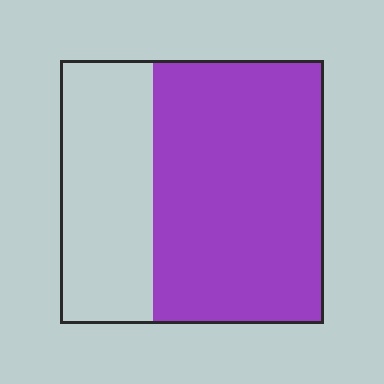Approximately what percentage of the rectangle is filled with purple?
Approximately 65%.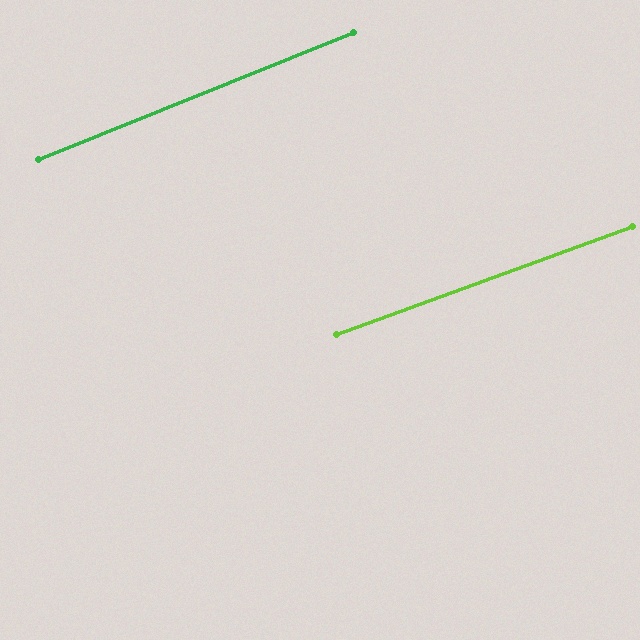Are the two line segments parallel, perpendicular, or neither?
Parallel — their directions differ by only 1.8°.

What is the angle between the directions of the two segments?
Approximately 2 degrees.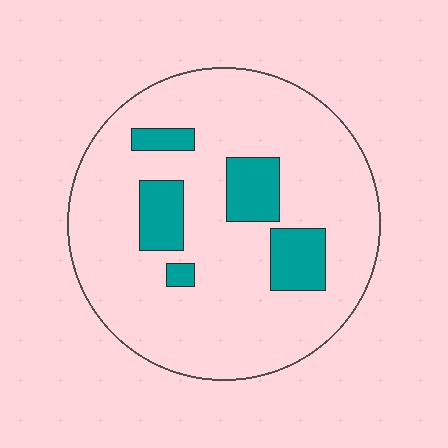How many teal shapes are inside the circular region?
5.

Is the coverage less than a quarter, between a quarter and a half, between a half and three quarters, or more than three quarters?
Less than a quarter.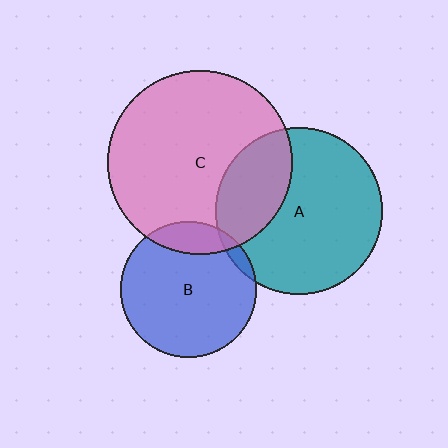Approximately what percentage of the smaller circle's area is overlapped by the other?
Approximately 15%.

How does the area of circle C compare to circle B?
Approximately 1.8 times.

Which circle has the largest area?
Circle C (pink).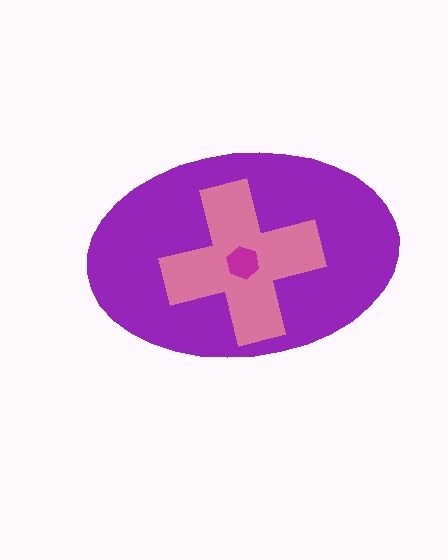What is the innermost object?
The magenta hexagon.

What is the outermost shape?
The purple ellipse.